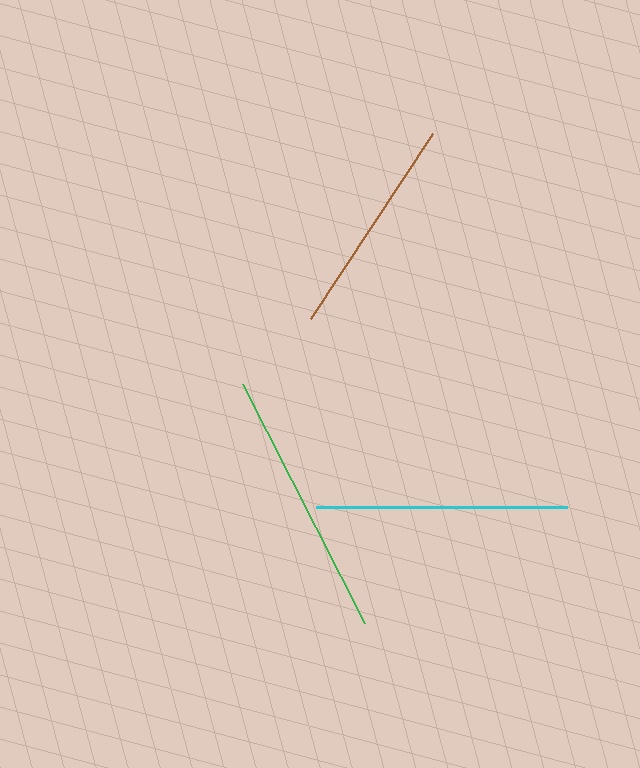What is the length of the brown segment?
The brown segment is approximately 222 pixels long.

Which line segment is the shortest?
The brown line is the shortest at approximately 222 pixels.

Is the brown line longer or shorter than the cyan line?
The cyan line is longer than the brown line.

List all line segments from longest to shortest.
From longest to shortest: green, cyan, brown.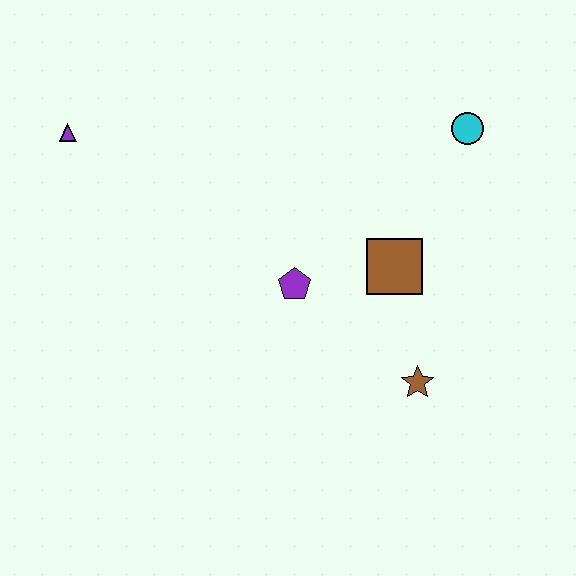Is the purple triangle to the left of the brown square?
Yes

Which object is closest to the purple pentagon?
The brown square is closest to the purple pentagon.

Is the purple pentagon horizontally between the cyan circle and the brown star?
No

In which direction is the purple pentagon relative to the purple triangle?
The purple pentagon is to the right of the purple triangle.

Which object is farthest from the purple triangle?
The brown star is farthest from the purple triangle.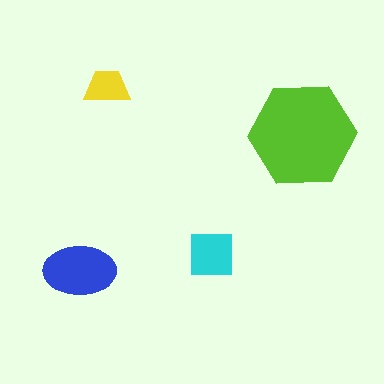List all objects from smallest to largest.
The yellow trapezoid, the cyan square, the blue ellipse, the lime hexagon.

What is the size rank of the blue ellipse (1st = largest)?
2nd.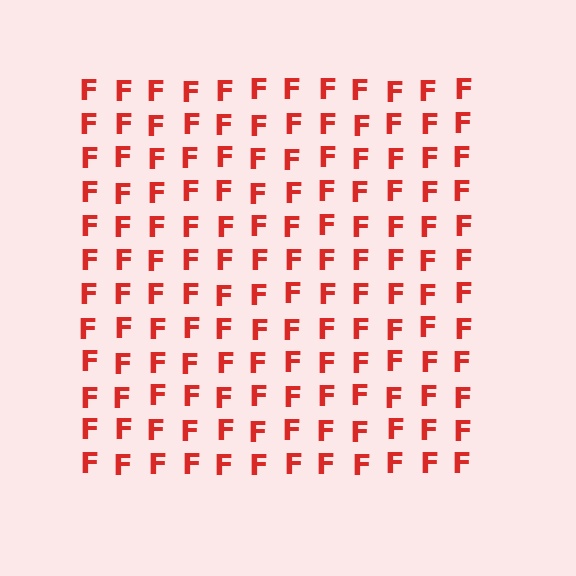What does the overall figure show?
The overall figure shows a square.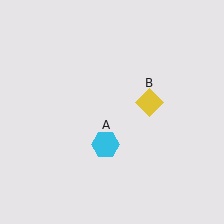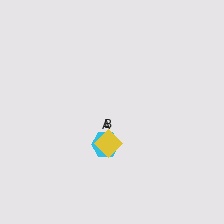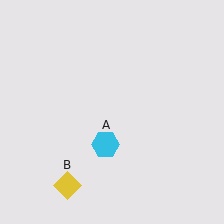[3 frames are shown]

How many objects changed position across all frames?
1 object changed position: yellow diamond (object B).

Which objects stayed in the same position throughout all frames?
Cyan hexagon (object A) remained stationary.